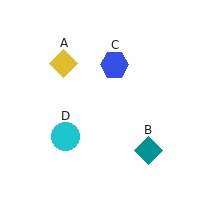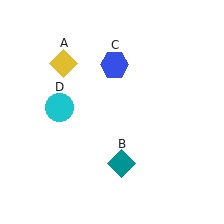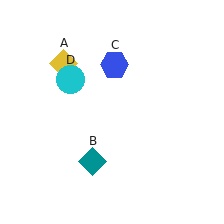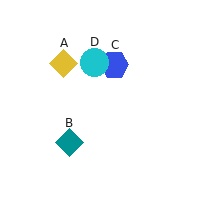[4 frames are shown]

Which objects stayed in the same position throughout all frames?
Yellow diamond (object A) and blue hexagon (object C) remained stationary.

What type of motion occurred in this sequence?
The teal diamond (object B), cyan circle (object D) rotated clockwise around the center of the scene.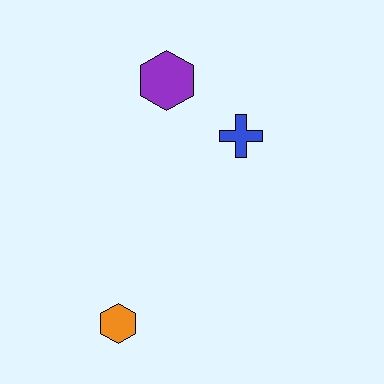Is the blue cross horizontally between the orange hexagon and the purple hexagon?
No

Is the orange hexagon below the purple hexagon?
Yes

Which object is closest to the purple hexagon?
The blue cross is closest to the purple hexagon.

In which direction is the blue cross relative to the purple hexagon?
The blue cross is to the right of the purple hexagon.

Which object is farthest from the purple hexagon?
The orange hexagon is farthest from the purple hexagon.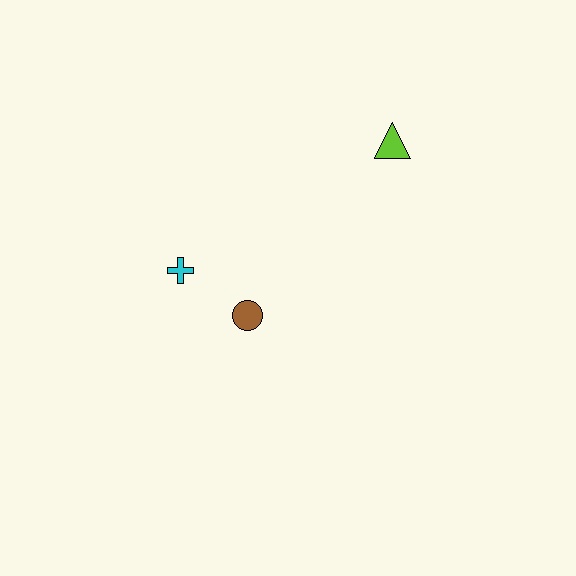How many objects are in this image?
There are 3 objects.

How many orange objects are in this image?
There are no orange objects.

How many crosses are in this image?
There is 1 cross.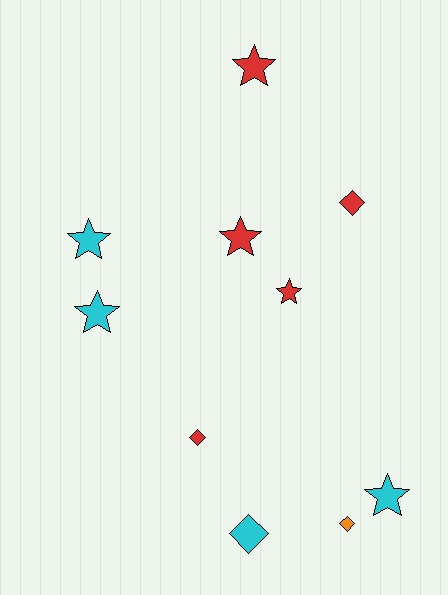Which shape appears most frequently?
Star, with 6 objects.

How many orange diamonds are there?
There is 1 orange diamond.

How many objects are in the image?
There are 10 objects.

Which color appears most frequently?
Red, with 5 objects.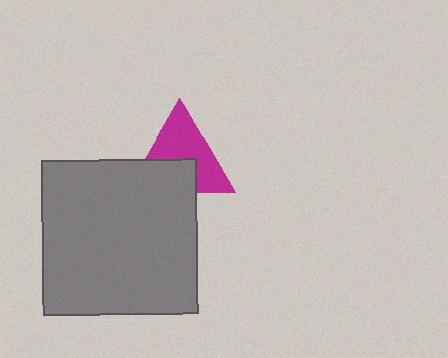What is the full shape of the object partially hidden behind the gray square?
The partially hidden object is a magenta triangle.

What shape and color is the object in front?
The object in front is a gray square.